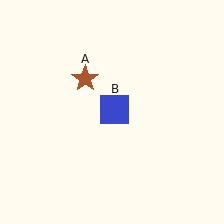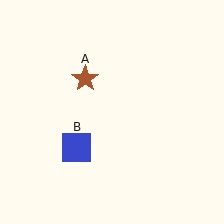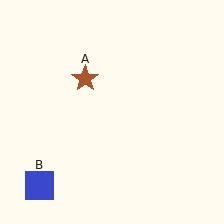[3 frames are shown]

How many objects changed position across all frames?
1 object changed position: blue square (object B).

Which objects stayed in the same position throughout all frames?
Brown star (object A) remained stationary.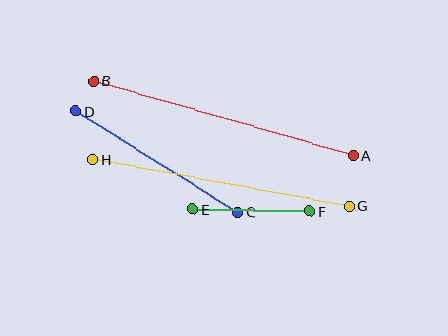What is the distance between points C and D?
The distance is approximately 191 pixels.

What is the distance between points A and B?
The distance is approximately 270 pixels.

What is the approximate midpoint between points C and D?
The midpoint is at approximately (157, 162) pixels.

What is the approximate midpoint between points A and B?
The midpoint is at approximately (223, 118) pixels.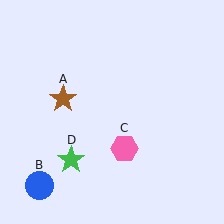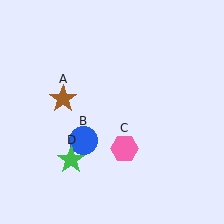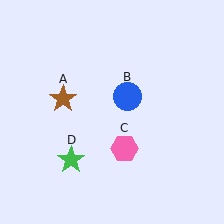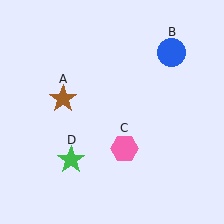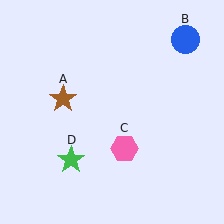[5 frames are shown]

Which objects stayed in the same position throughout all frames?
Brown star (object A) and pink hexagon (object C) and green star (object D) remained stationary.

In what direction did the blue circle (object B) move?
The blue circle (object B) moved up and to the right.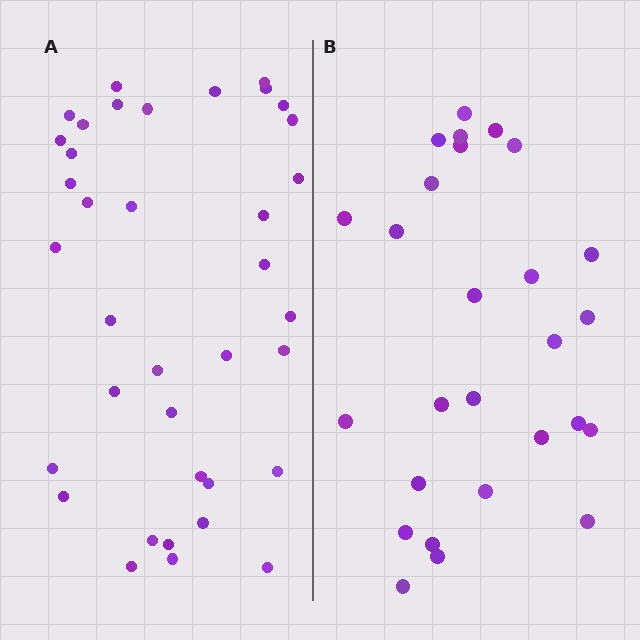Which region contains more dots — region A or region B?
Region A (the left region) has more dots.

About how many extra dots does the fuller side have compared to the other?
Region A has roughly 10 or so more dots than region B.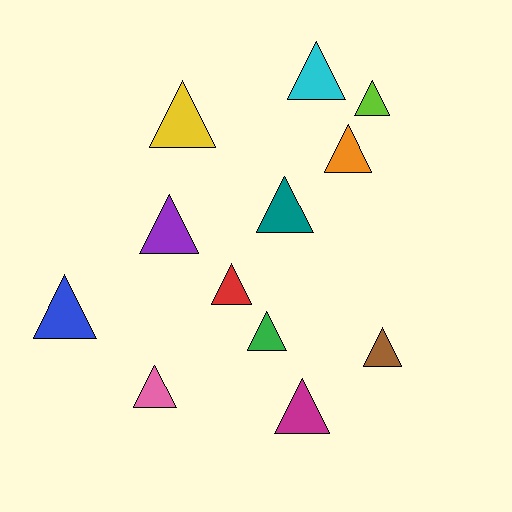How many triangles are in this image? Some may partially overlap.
There are 12 triangles.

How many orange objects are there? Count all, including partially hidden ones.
There is 1 orange object.